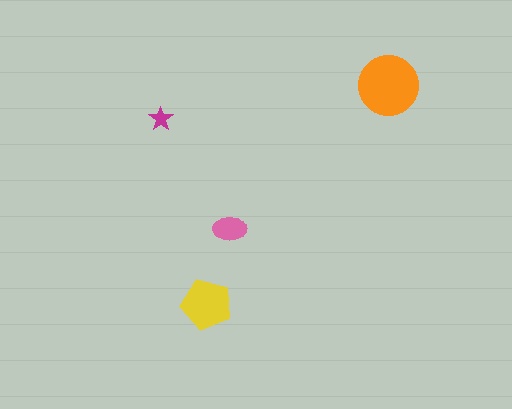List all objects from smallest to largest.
The magenta star, the pink ellipse, the yellow pentagon, the orange circle.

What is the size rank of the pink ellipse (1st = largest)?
3rd.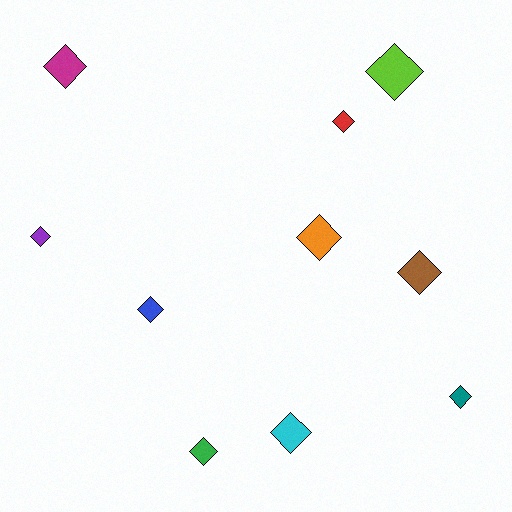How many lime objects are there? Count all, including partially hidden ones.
There is 1 lime object.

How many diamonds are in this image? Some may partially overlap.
There are 10 diamonds.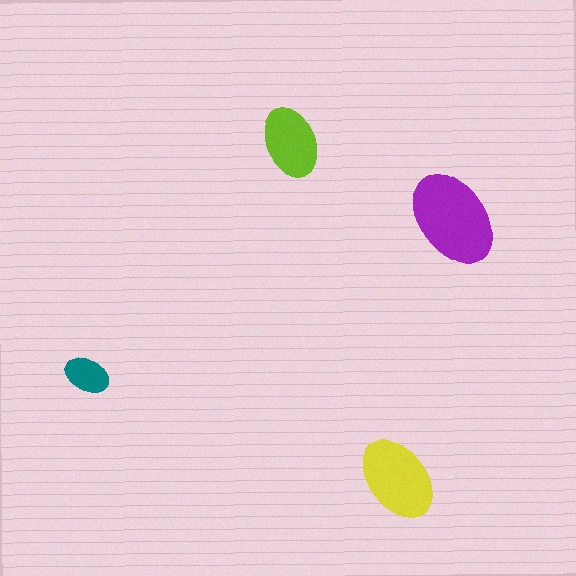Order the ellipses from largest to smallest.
the purple one, the yellow one, the lime one, the teal one.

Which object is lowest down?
The yellow ellipse is bottommost.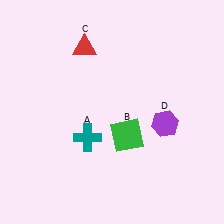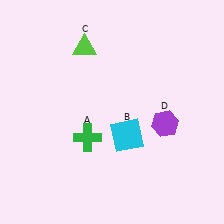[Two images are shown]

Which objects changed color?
A changed from teal to green. B changed from green to cyan. C changed from red to lime.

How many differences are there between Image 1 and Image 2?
There are 3 differences between the two images.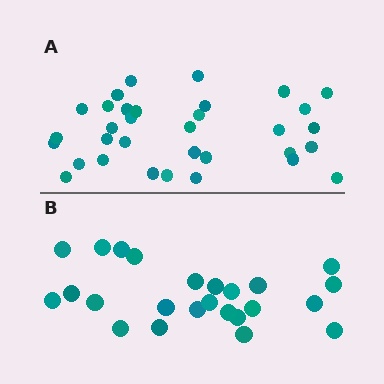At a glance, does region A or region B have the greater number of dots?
Region A (the top region) has more dots.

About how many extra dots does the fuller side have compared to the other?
Region A has roughly 8 or so more dots than region B.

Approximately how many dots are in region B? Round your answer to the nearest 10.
About 20 dots. (The exact count is 24, which rounds to 20.)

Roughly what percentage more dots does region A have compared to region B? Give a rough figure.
About 40% more.